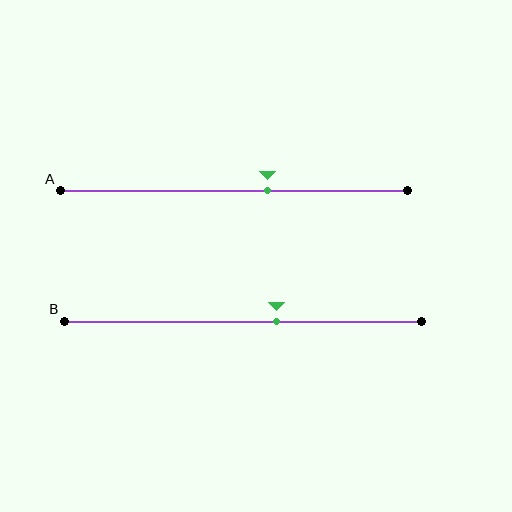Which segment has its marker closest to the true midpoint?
Segment B has its marker closest to the true midpoint.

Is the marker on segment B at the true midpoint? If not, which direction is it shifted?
No, the marker on segment B is shifted to the right by about 9% of the segment length.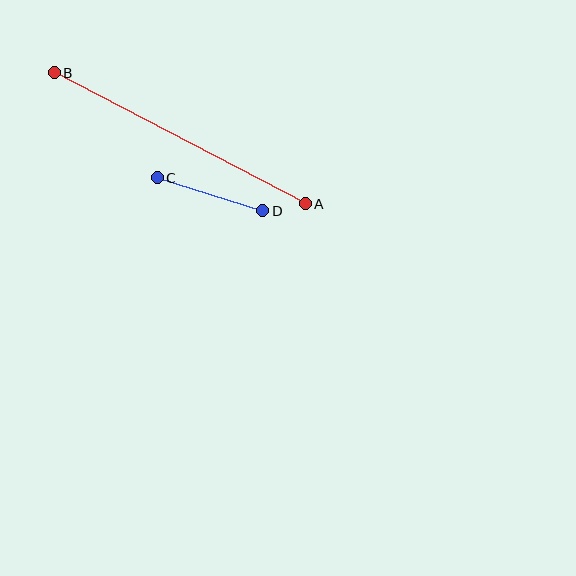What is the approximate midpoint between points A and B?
The midpoint is at approximately (180, 138) pixels.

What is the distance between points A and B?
The distance is approximately 283 pixels.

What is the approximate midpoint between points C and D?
The midpoint is at approximately (210, 194) pixels.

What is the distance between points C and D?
The distance is approximately 111 pixels.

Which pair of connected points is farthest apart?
Points A and B are farthest apart.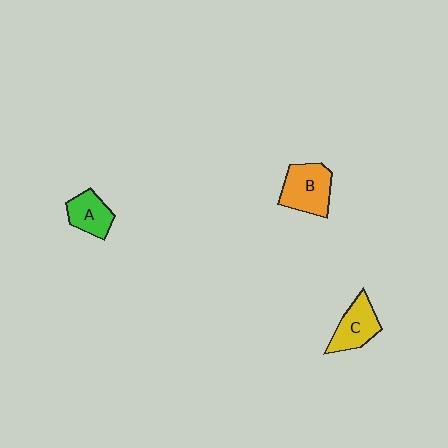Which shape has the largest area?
Shape B (orange).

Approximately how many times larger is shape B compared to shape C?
Approximately 1.2 times.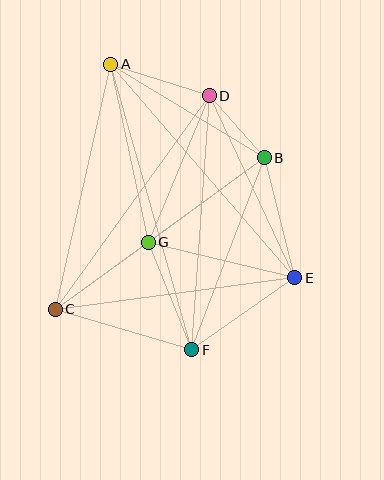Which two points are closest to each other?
Points B and D are closest to each other.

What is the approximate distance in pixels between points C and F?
The distance between C and F is approximately 143 pixels.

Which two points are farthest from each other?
Points A and F are farthest from each other.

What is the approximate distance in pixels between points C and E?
The distance between C and E is approximately 242 pixels.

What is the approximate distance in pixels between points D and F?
The distance between D and F is approximately 255 pixels.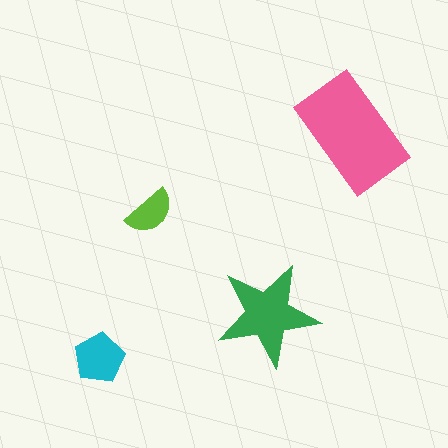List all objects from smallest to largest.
The lime semicircle, the cyan pentagon, the green star, the pink rectangle.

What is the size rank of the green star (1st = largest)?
2nd.